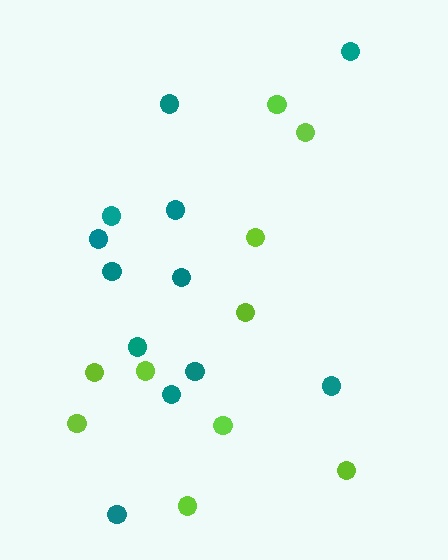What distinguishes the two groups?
There are 2 groups: one group of lime circles (10) and one group of teal circles (12).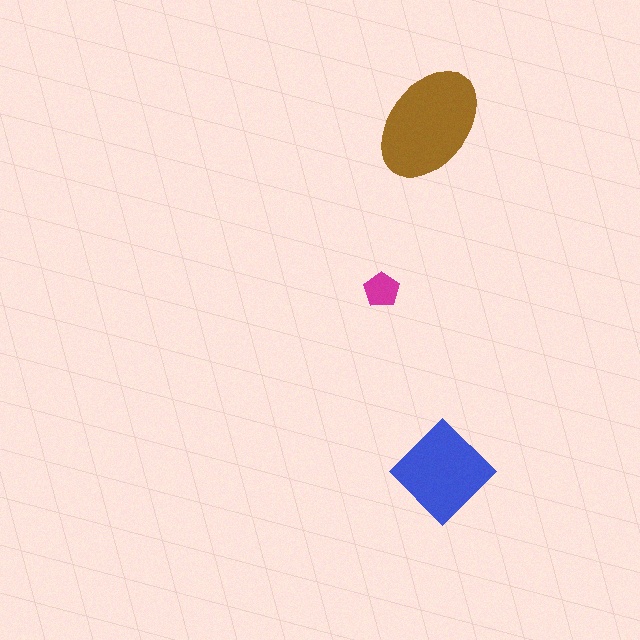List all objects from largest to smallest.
The brown ellipse, the blue diamond, the magenta pentagon.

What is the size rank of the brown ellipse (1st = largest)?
1st.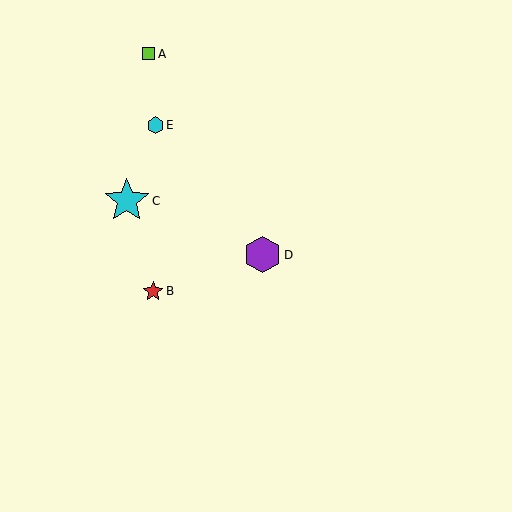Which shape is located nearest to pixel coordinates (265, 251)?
The purple hexagon (labeled D) at (263, 255) is nearest to that location.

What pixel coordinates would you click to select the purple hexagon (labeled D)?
Click at (263, 255) to select the purple hexagon D.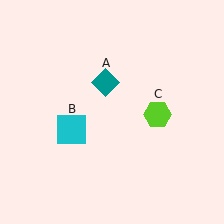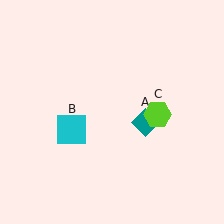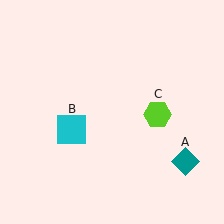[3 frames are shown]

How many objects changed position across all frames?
1 object changed position: teal diamond (object A).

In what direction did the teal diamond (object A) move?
The teal diamond (object A) moved down and to the right.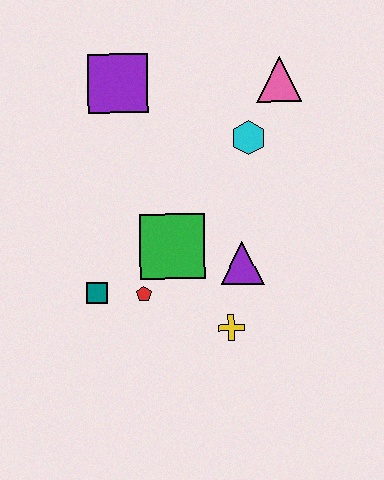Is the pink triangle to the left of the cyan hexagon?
No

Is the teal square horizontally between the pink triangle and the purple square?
No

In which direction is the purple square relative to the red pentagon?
The purple square is above the red pentagon.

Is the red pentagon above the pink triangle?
No